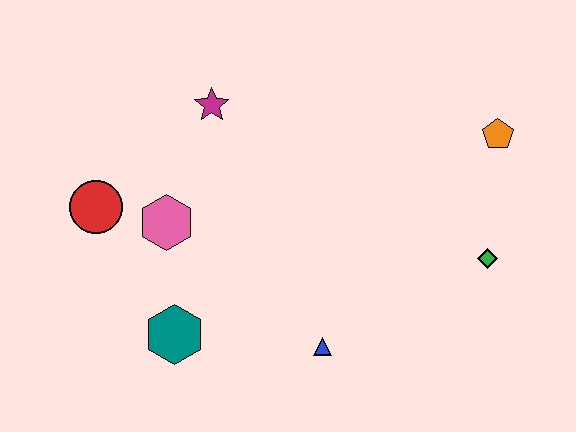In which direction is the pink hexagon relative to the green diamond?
The pink hexagon is to the left of the green diamond.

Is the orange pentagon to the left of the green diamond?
No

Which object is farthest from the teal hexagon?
The orange pentagon is farthest from the teal hexagon.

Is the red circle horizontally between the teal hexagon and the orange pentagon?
No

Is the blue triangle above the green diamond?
No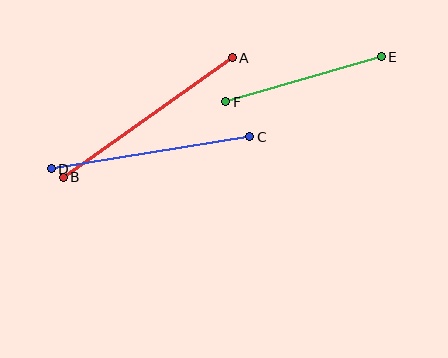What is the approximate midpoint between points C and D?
The midpoint is at approximately (151, 153) pixels.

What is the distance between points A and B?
The distance is approximately 207 pixels.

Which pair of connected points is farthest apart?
Points A and B are farthest apart.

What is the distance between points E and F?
The distance is approximately 162 pixels.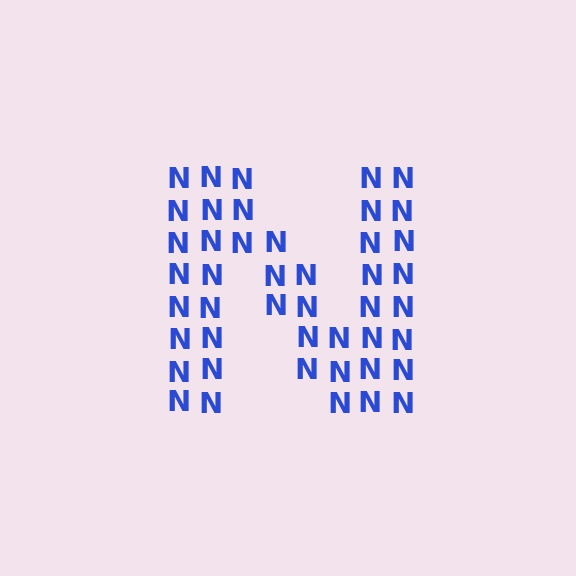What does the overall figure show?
The overall figure shows the letter N.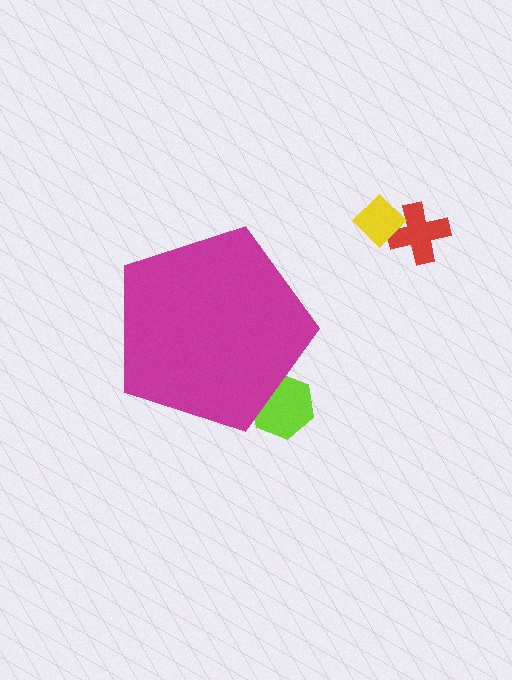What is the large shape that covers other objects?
A magenta pentagon.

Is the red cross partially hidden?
No, the red cross is fully visible.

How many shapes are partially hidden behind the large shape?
1 shape is partially hidden.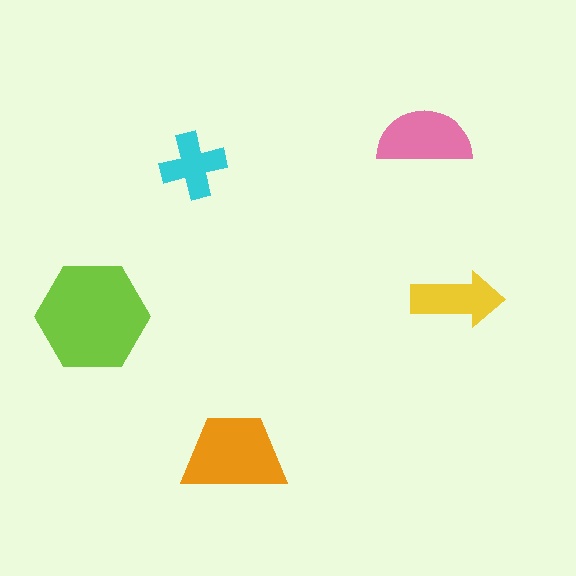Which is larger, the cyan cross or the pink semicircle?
The pink semicircle.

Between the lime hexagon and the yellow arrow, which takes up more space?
The lime hexagon.